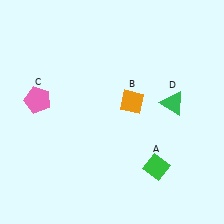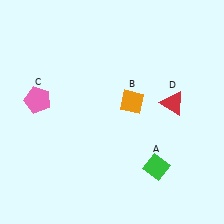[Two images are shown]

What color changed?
The triangle (D) changed from green in Image 1 to red in Image 2.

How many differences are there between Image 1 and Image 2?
There is 1 difference between the two images.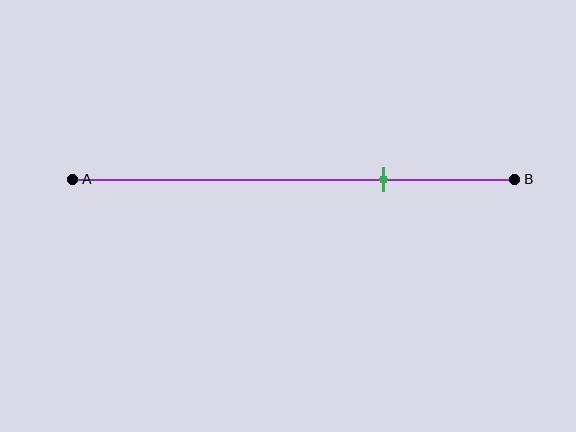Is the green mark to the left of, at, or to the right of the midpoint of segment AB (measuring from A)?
The green mark is to the right of the midpoint of segment AB.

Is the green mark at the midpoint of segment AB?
No, the mark is at about 70% from A, not at the 50% midpoint.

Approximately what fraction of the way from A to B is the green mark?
The green mark is approximately 70% of the way from A to B.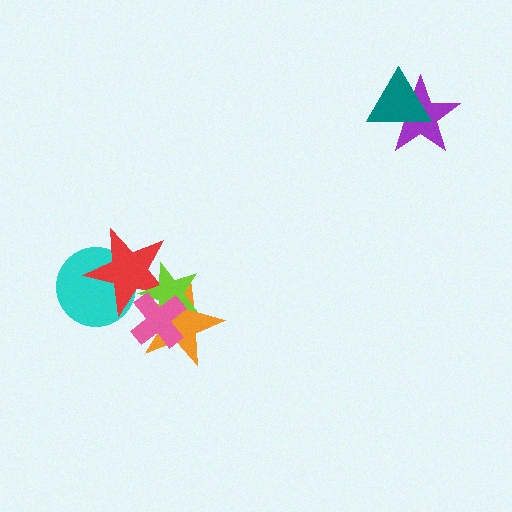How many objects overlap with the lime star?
3 objects overlap with the lime star.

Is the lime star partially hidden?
Yes, it is partially covered by another shape.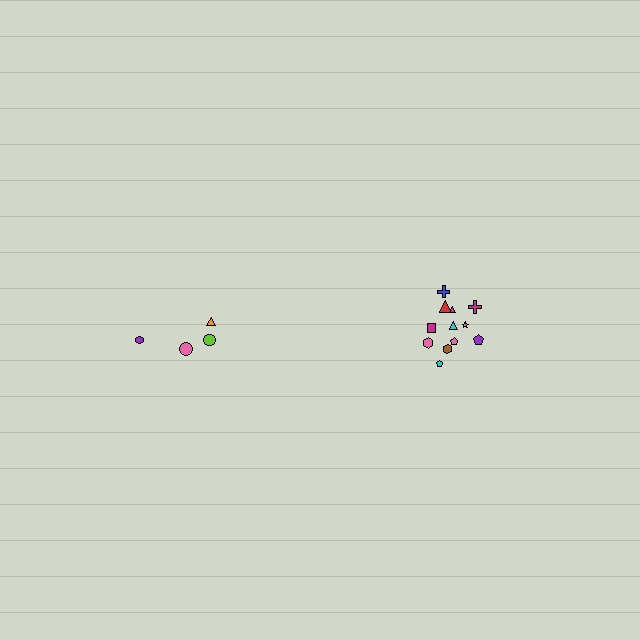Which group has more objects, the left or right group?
The right group.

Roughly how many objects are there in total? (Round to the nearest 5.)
Roughly 15 objects in total.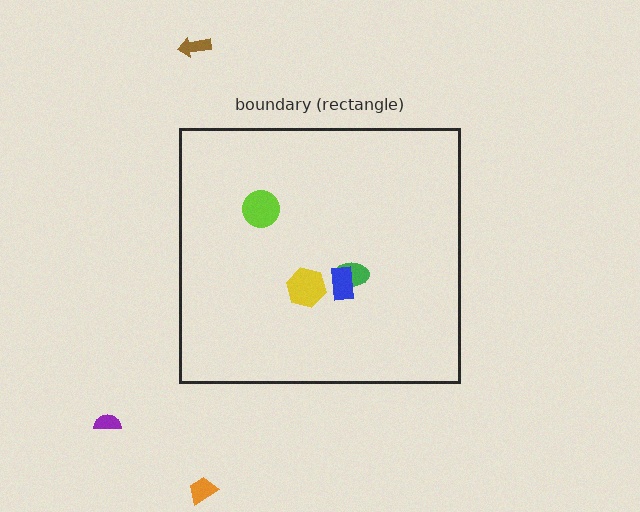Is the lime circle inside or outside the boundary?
Inside.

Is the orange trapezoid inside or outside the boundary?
Outside.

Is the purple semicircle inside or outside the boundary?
Outside.